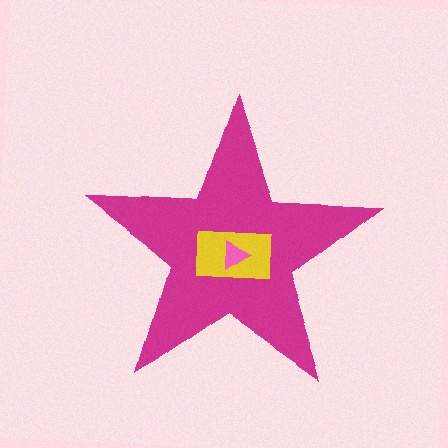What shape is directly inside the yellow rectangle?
The pink triangle.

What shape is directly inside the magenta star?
The yellow rectangle.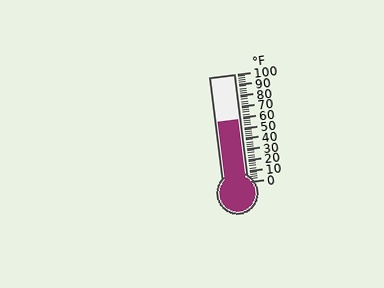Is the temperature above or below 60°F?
The temperature is below 60°F.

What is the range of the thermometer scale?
The thermometer scale ranges from 0°F to 100°F.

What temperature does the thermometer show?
The thermometer shows approximately 58°F.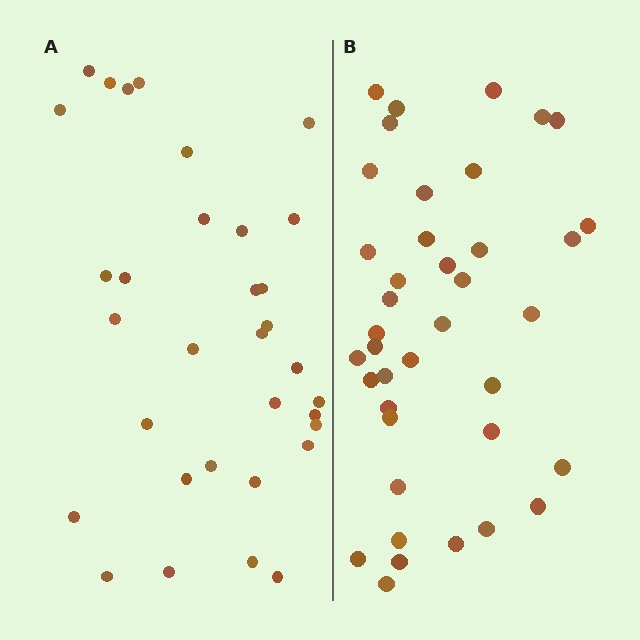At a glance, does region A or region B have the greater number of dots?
Region B (the right region) has more dots.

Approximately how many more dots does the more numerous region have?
Region B has about 6 more dots than region A.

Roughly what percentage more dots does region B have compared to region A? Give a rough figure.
About 20% more.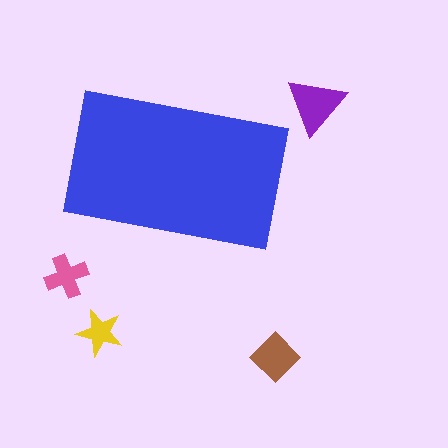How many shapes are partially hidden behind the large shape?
0 shapes are partially hidden.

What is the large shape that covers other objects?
A blue rectangle.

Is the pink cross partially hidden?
No, the pink cross is fully visible.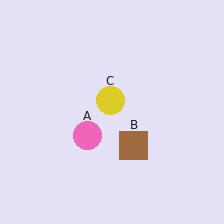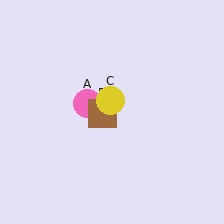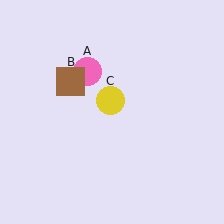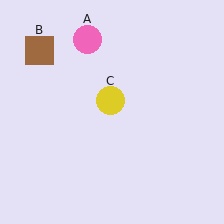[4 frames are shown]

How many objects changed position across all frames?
2 objects changed position: pink circle (object A), brown square (object B).